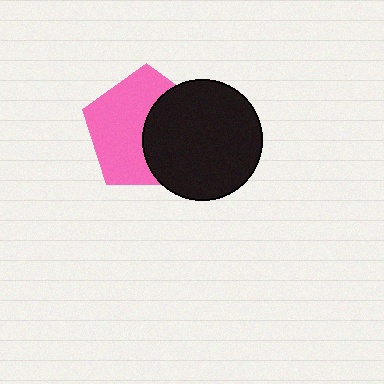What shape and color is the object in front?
The object in front is a black circle.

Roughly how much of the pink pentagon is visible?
About half of it is visible (roughly 57%).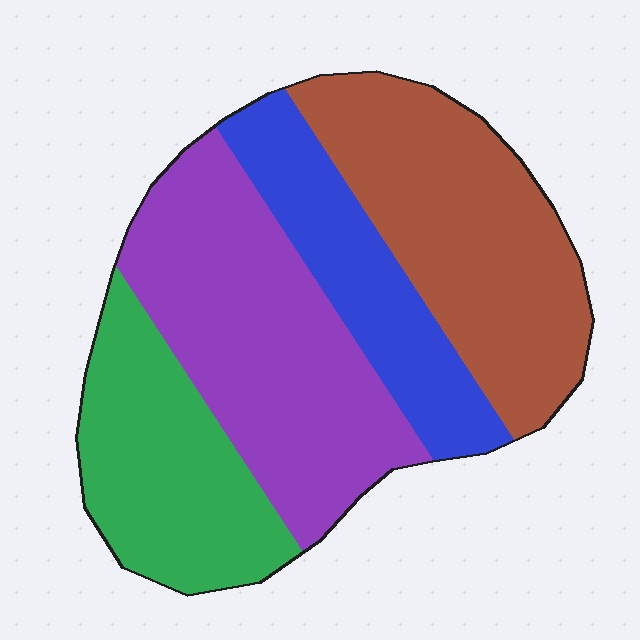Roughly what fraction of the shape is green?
Green takes up about one fifth (1/5) of the shape.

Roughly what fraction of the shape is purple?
Purple covers around 30% of the shape.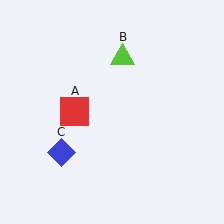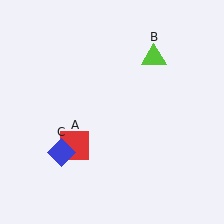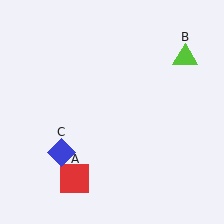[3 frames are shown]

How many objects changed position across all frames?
2 objects changed position: red square (object A), lime triangle (object B).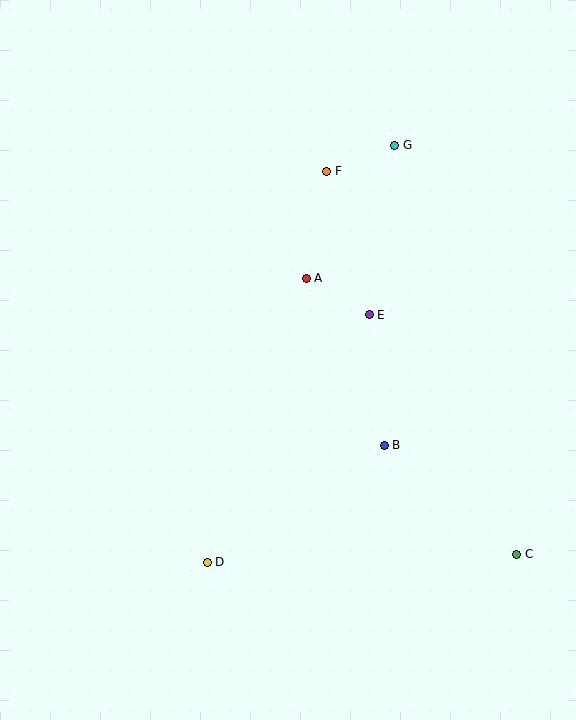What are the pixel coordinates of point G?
Point G is at (395, 145).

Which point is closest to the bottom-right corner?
Point C is closest to the bottom-right corner.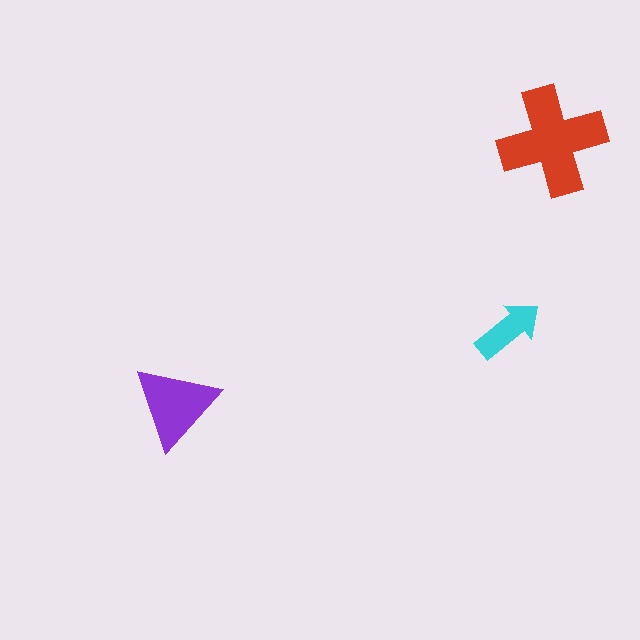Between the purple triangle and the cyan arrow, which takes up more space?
The purple triangle.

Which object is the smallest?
The cyan arrow.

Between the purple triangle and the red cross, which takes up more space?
The red cross.